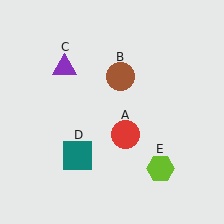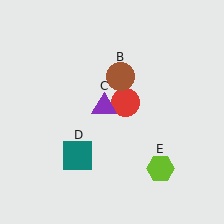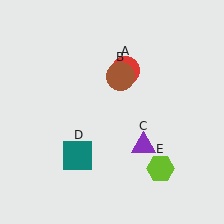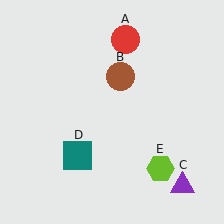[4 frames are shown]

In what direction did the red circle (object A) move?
The red circle (object A) moved up.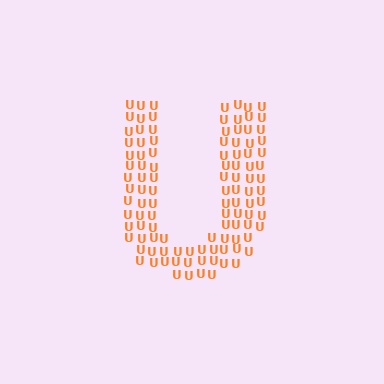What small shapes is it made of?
It is made of small letter U's.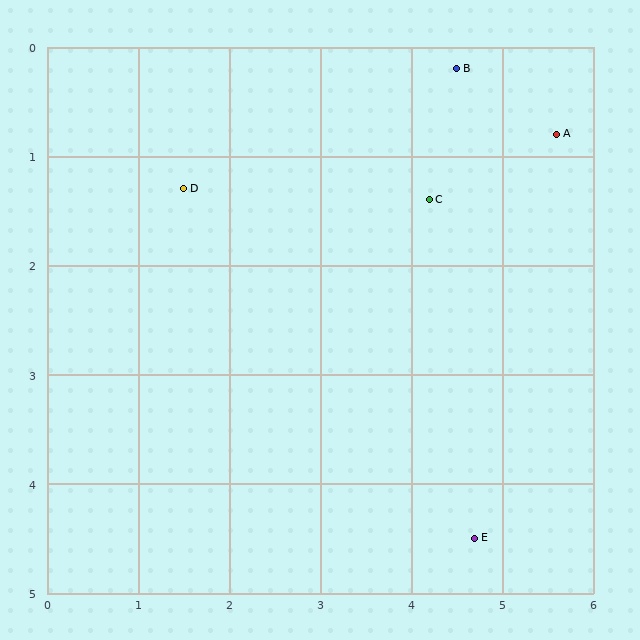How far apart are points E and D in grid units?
Points E and D are about 4.5 grid units apart.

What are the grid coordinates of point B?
Point B is at approximately (4.5, 0.2).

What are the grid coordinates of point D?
Point D is at approximately (1.5, 1.3).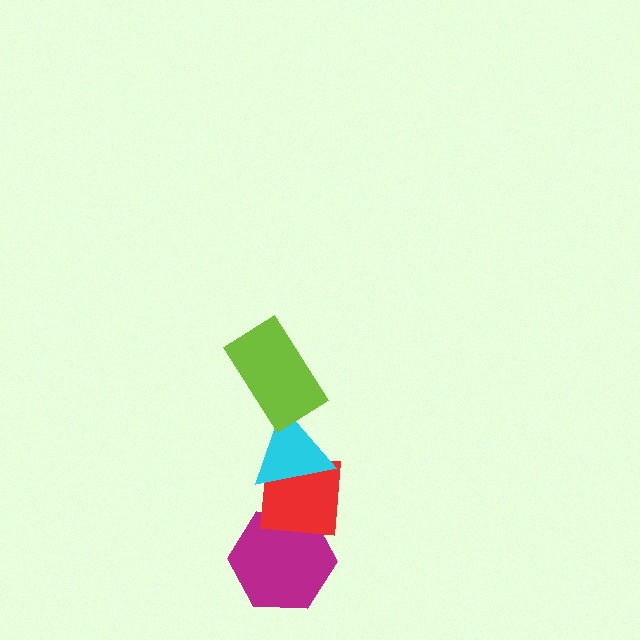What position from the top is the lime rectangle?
The lime rectangle is 1st from the top.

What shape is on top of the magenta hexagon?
The red square is on top of the magenta hexagon.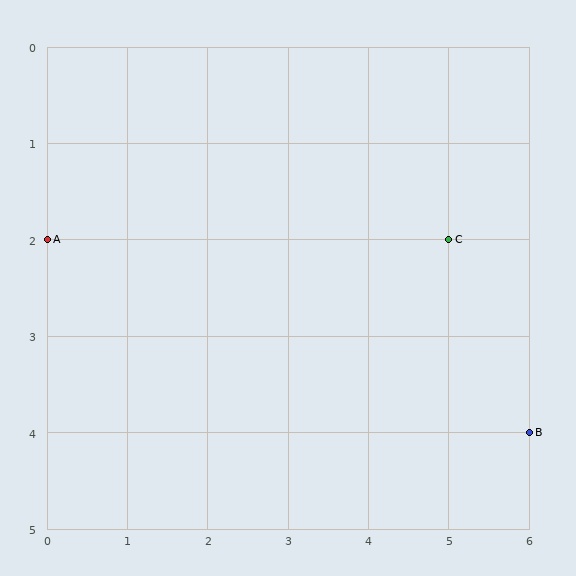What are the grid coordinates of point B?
Point B is at grid coordinates (6, 4).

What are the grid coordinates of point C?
Point C is at grid coordinates (5, 2).